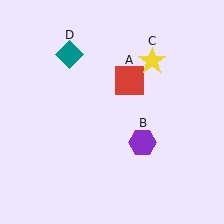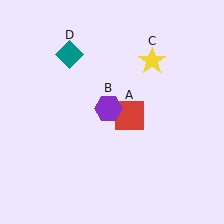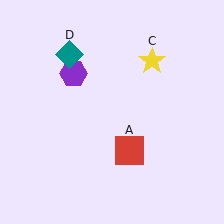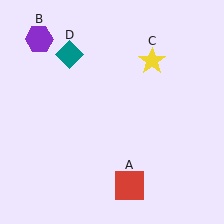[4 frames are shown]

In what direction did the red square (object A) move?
The red square (object A) moved down.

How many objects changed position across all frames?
2 objects changed position: red square (object A), purple hexagon (object B).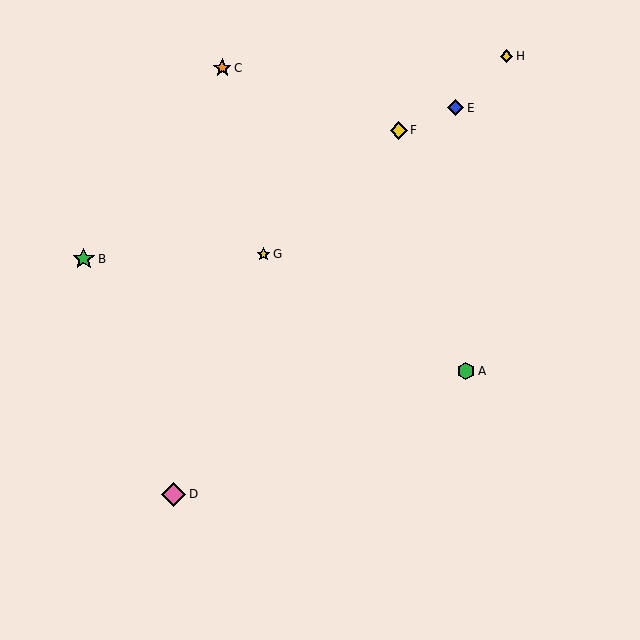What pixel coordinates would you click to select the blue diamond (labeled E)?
Click at (456, 108) to select the blue diamond E.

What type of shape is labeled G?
Shape G is a yellow star.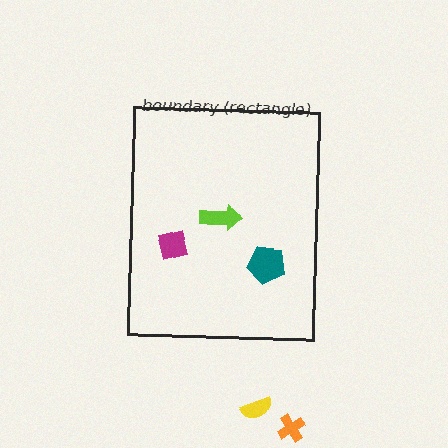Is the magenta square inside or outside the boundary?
Inside.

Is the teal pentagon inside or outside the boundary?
Inside.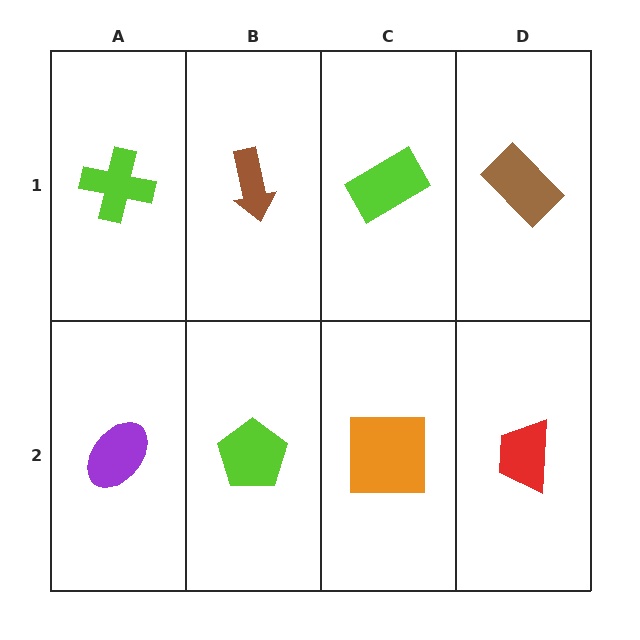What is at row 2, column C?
An orange square.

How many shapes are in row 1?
4 shapes.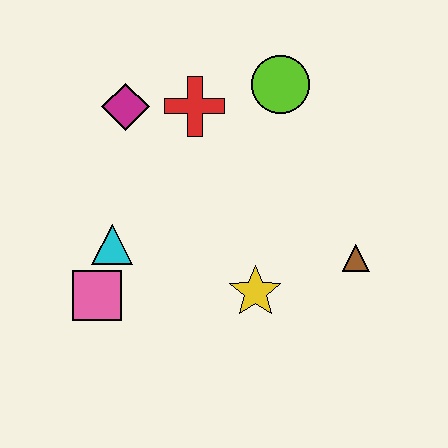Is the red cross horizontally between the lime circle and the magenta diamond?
Yes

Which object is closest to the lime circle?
The red cross is closest to the lime circle.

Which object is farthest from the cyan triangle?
The brown triangle is farthest from the cyan triangle.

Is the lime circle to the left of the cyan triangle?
No